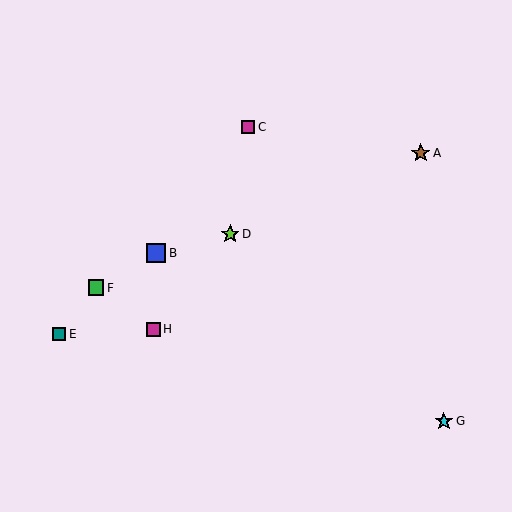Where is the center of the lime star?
The center of the lime star is at (230, 234).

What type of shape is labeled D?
Shape D is a lime star.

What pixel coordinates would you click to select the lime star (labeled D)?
Click at (230, 234) to select the lime star D.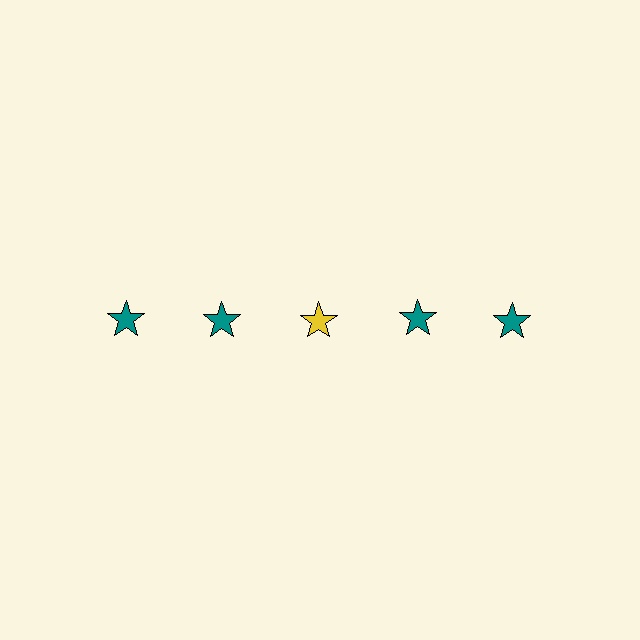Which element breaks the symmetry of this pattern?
The yellow star in the top row, center column breaks the symmetry. All other shapes are teal stars.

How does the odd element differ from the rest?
It has a different color: yellow instead of teal.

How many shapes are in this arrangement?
There are 5 shapes arranged in a grid pattern.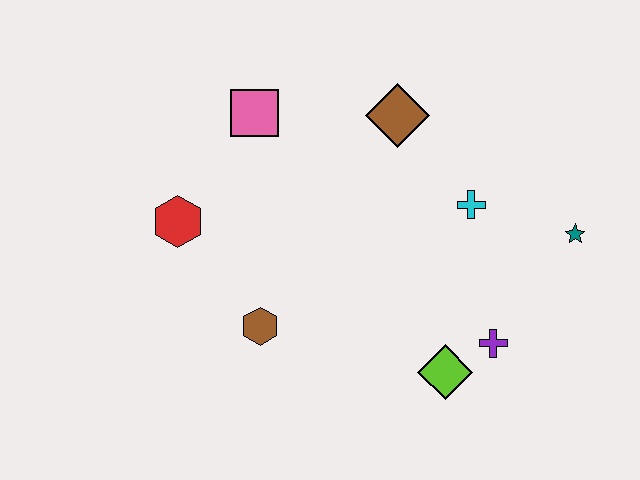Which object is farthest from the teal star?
The red hexagon is farthest from the teal star.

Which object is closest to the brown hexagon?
The red hexagon is closest to the brown hexagon.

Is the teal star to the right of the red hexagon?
Yes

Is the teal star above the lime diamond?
Yes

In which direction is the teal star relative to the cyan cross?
The teal star is to the right of the cyan cross.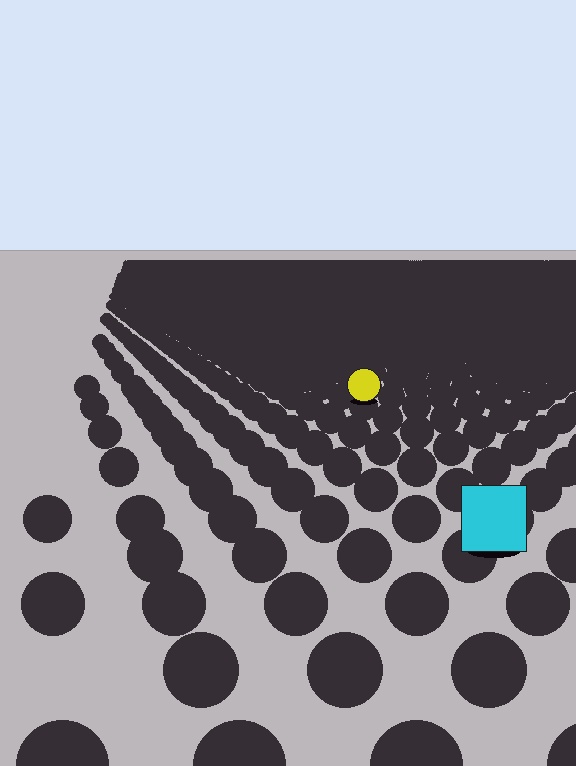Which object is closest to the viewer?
The cyan square is closest. The texture marks near it are larger and more spread out.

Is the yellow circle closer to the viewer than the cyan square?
No. The cyan square is closer — you can tell from the texture gradient: the ground texture is coarser near it.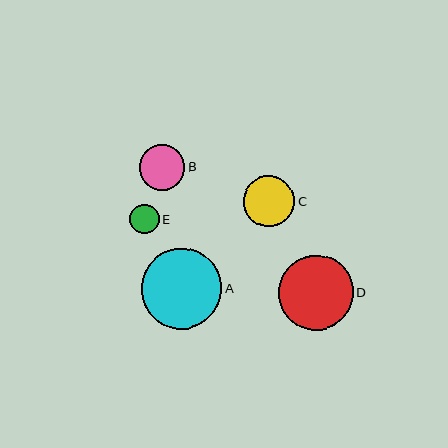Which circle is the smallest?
Circle E is the smallest with a size of approximately 30 pixels.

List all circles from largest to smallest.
From largest to smallest: A, D, C, B, E.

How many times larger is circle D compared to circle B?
Circle D is approximately 1.6 times the size of circle B.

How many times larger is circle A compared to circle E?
Circle A is approximately 2.7 times the size of circle E.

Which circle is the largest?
Circle A is the largest with a size of approximately 80 pixels.